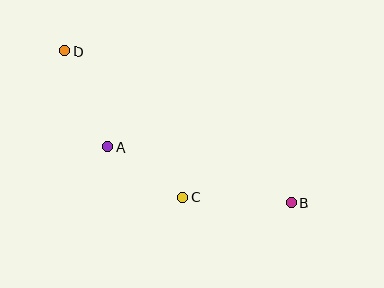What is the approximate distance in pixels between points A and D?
The distance between A and D is approximately 105 pixels.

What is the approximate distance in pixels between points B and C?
The distance between B and C is approximately 108 pixels.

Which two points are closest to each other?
Points A and C are closest to each other.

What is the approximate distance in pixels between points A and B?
The distance between A and B is approximately 191 pixels.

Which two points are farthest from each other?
Points B and D are farthest from each other.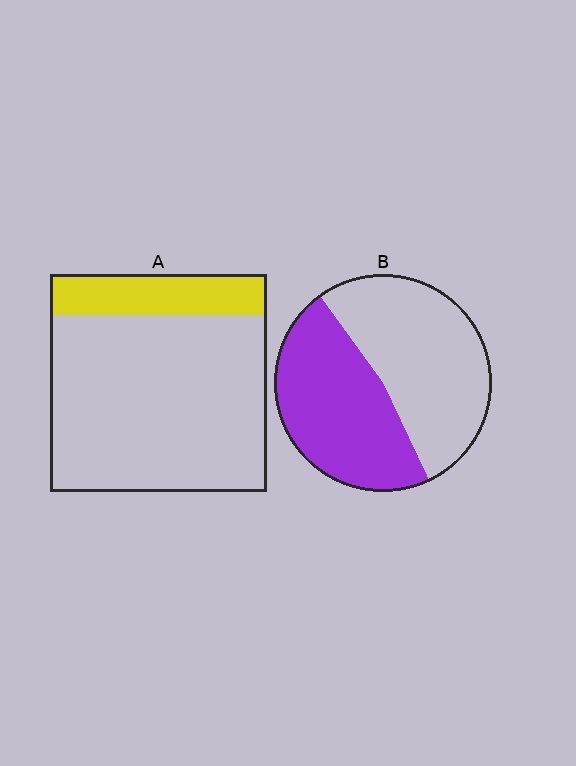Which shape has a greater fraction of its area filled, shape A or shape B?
Shape B.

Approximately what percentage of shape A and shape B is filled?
A is approximately 20% and B is approximately 45%.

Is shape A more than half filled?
No.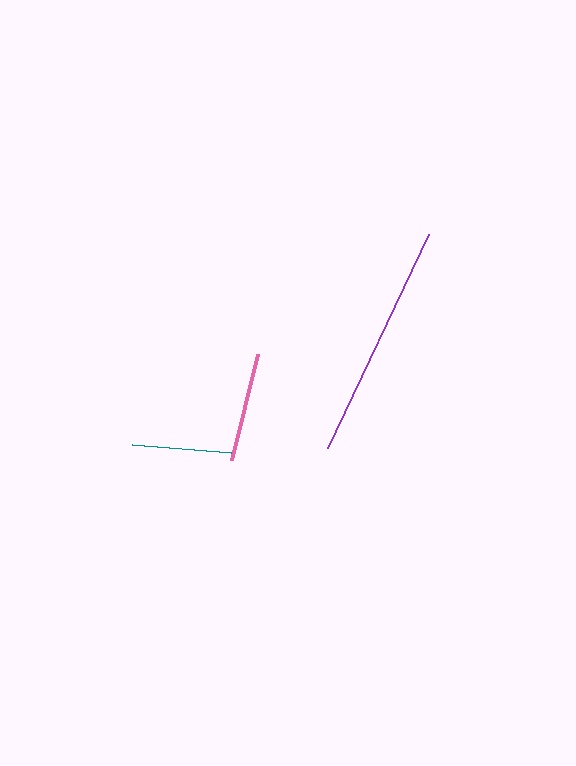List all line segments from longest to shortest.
From longest to shortest: purple, pink, teal.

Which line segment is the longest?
The purple line is the longest at approximately 237 pixels.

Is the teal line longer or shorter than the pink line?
The pink line is longer than the teal line.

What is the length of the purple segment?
The purple segment is approximately 237 pixels long.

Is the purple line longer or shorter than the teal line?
The purple line is longer than the teal line.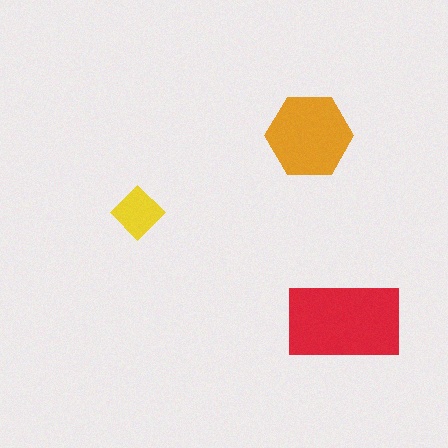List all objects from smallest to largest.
The yellow diamond, the orange hexagon, the red rectangle.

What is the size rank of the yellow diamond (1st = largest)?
3rd.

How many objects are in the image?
There are 3 objects in the image.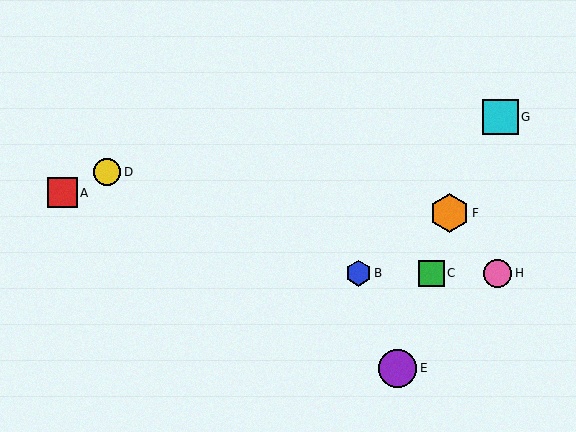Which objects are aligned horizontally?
Objects B, C, H are aligned horizontally.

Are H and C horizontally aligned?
Yes, both are at y≈273.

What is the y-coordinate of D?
Object D is at y≈172.